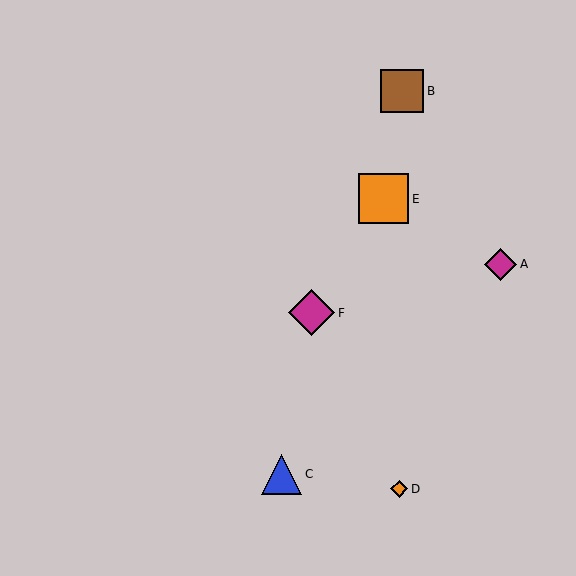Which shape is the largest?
The orange square (labeled E) is the largest.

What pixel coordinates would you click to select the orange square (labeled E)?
Click at (384, 199) to select the orange square E.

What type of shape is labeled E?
Shape E is an orange square.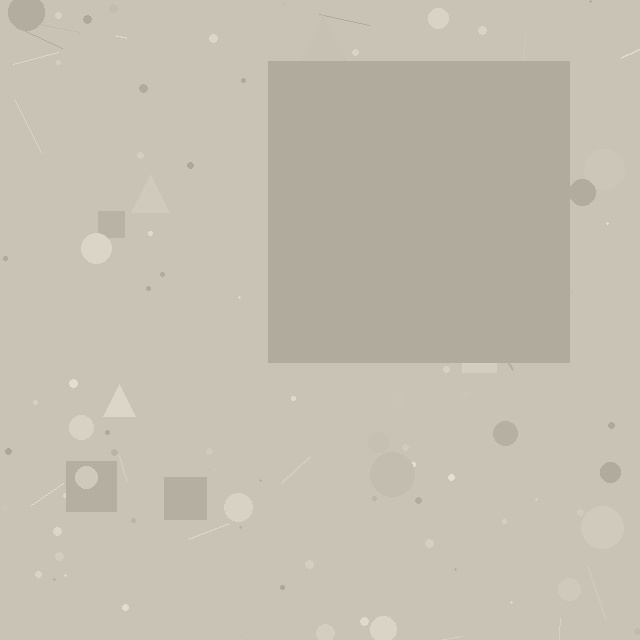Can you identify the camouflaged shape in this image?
The camouflaged shape is a square.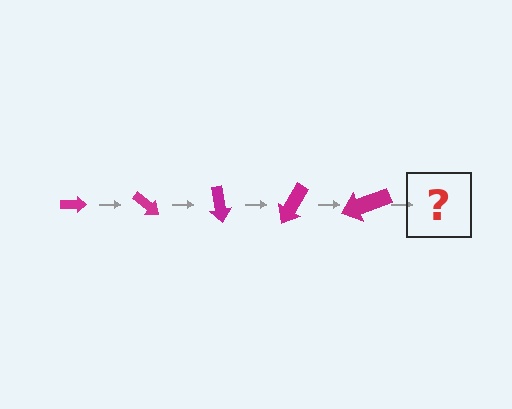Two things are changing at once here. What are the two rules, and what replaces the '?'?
The two rules are that the arrow grows larger each step and it rotates 40 degrees each step. The '?' should be an arrow, larger than the previous one and rotated 200 degrees from the start.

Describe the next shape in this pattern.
It should be an arrow, larger than the previous one and rotated 200 degrees from the start.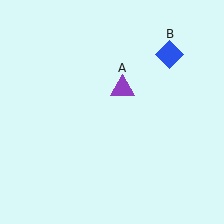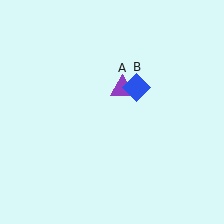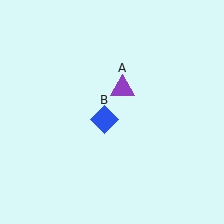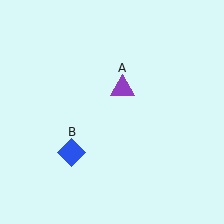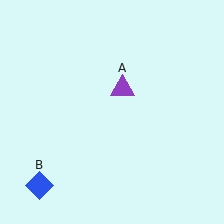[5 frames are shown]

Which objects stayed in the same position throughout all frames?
Purple triangle (object A) remained stationary.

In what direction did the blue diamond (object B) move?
The blue diamond (object B) moved down and to the left.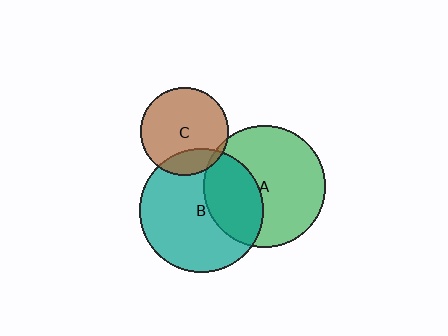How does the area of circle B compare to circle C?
Approximately 2.0 times.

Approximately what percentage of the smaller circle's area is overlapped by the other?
Approximately 5%.